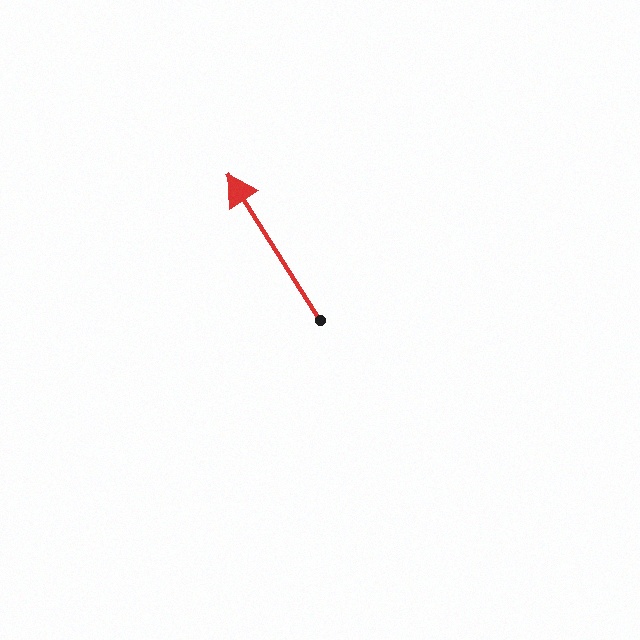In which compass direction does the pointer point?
Northwest.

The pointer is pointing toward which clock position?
Roughly 11 o'clock.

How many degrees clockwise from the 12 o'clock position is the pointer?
Approximately 328 degrees.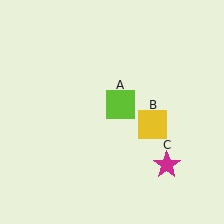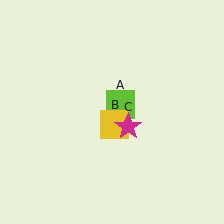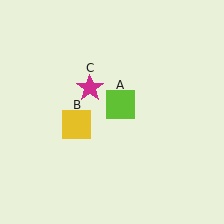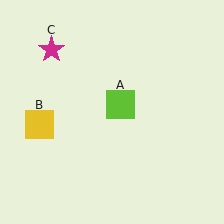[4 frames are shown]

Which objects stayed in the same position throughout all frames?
Lime square (object A) remained stationary.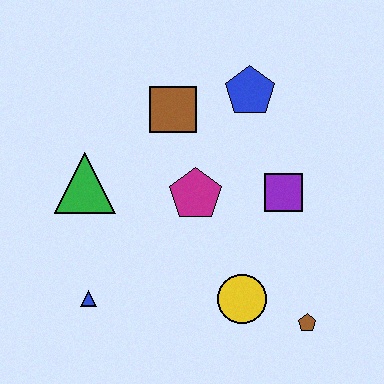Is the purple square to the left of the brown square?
No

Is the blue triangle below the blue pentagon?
Yes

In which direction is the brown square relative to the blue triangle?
The brown square is above the blue triangle.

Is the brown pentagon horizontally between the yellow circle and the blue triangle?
No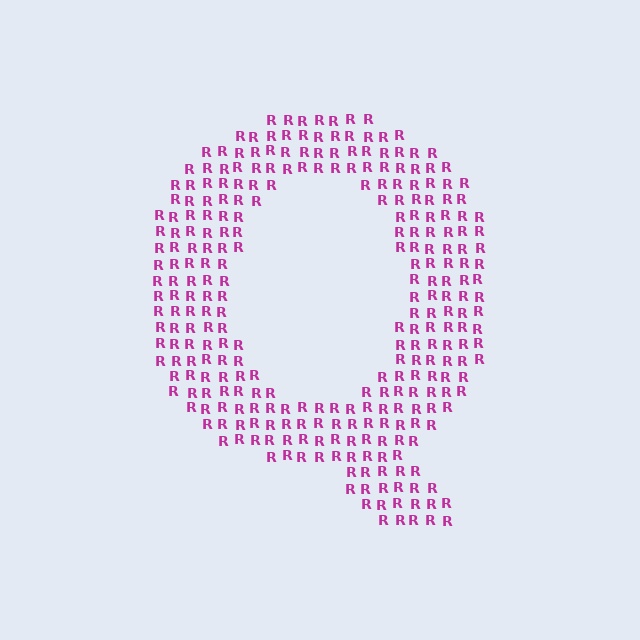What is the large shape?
The large shape is the letter Q.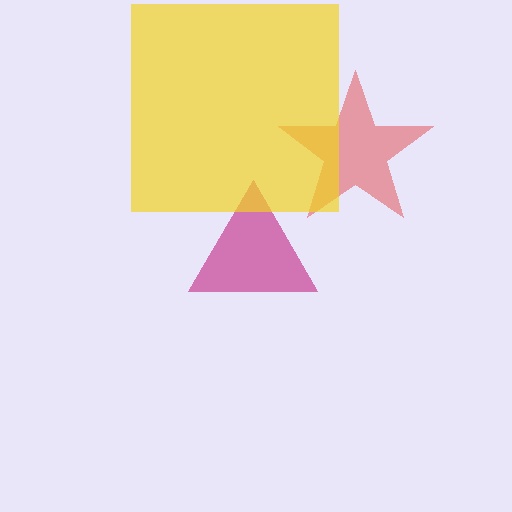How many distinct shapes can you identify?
There are 3 distinct shapes: a red star, a magenta triangle, a yellow square.